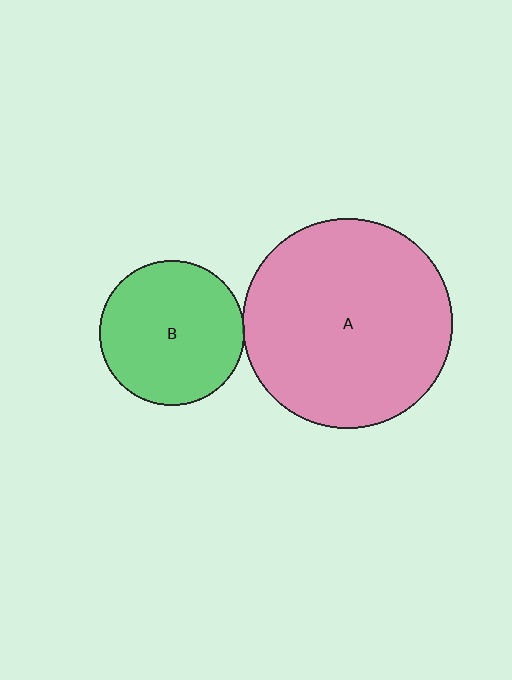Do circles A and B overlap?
Yes.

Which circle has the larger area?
Circle A (pink).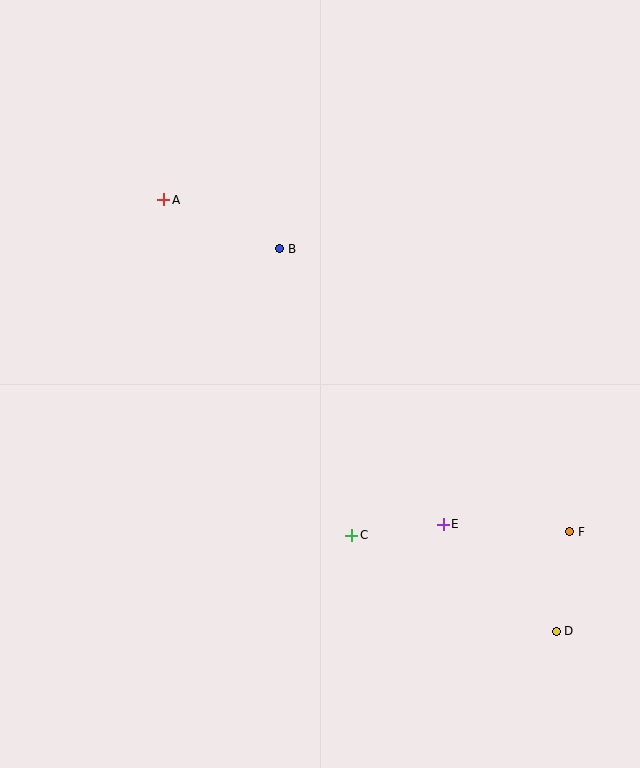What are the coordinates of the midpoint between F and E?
The midpoint between F and E is at (507, 528).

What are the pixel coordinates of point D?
Point D is at (556, 631).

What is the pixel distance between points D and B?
The distance between D and B is 472 pixels.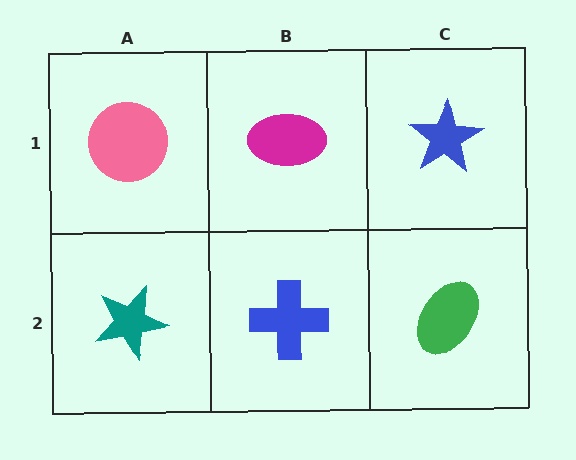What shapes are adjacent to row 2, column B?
A magenta ellipse (row 1, column B), a teal star (row 2, column A), a green ellipse (row 2, column C).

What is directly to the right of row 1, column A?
A magenta ellipse.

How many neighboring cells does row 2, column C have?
2.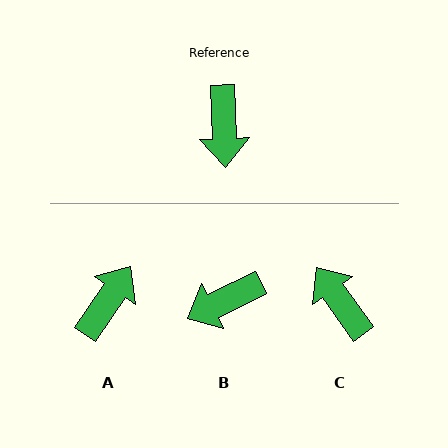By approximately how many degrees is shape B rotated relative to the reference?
Approximately 66 degrees clockwise.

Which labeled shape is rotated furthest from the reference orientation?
C, about 147 degrees away.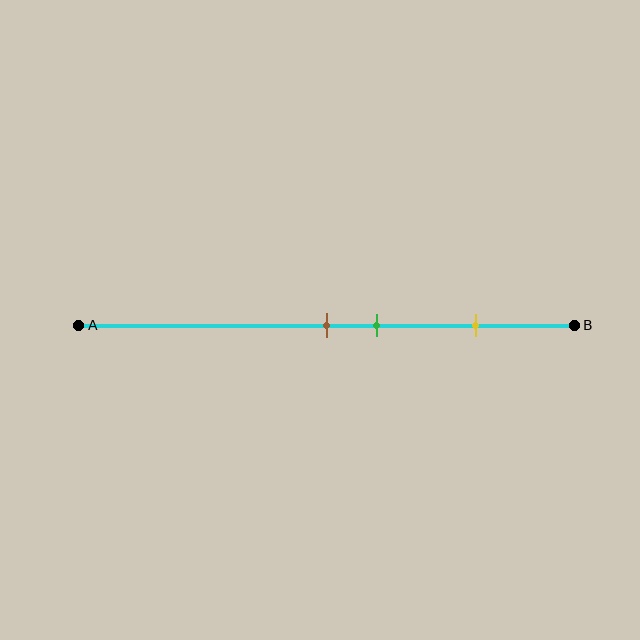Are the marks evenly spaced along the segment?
No, the marks are not evenly spaced.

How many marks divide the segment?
There are 3 marks dividing the segment.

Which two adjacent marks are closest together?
The brown and green marks are the closest adjacent pair.